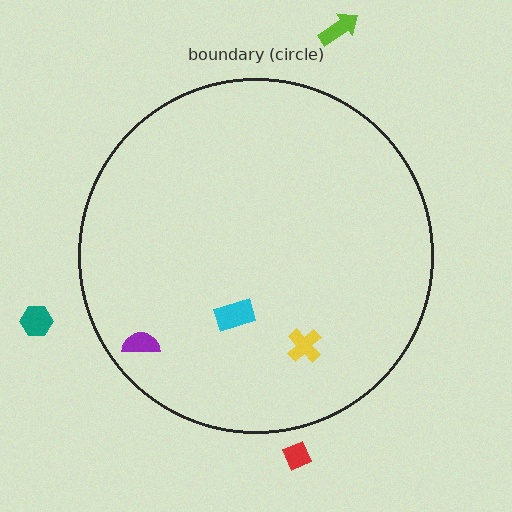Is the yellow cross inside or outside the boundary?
Inside.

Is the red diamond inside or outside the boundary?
Outside.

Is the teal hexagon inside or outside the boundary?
Outside.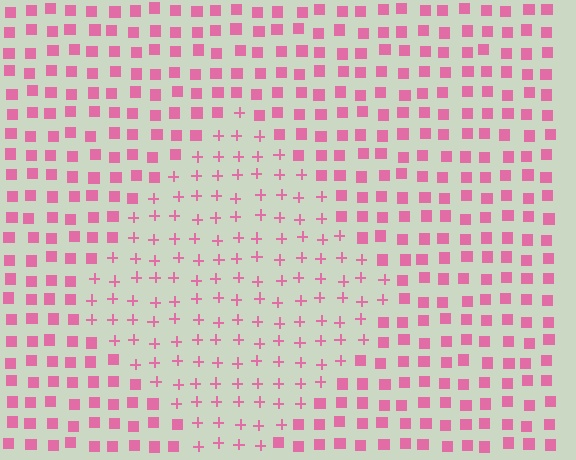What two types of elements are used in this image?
The image uses plus signs inside the diamond region and squares outside it.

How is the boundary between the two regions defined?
The boundary is defined by a change in element shape: plus signs inside vs. squares outside. All elements share the same color and spacing.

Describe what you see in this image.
The image is filled with small pink elements arranged in a uniform grid. A diamond-shaped region contains plus signs, while the surrounding area contains squares. The boundary is defined purely by the change in element shape.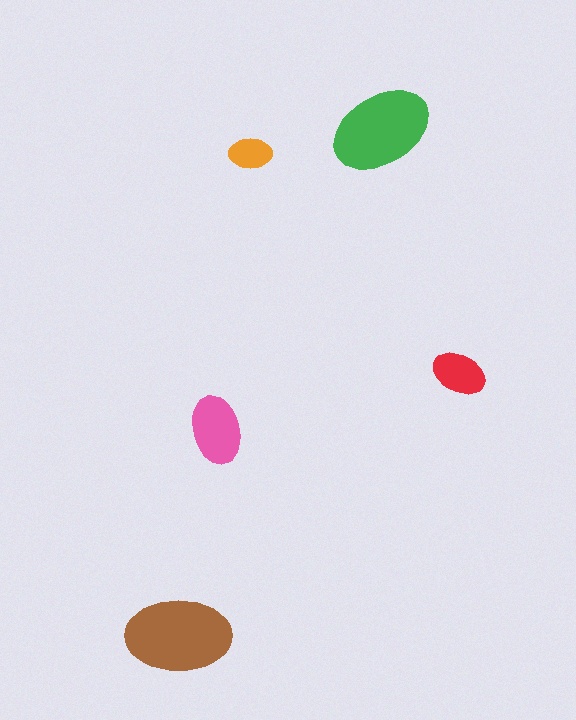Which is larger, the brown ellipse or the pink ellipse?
The brown one.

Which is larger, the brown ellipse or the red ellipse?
The brown one.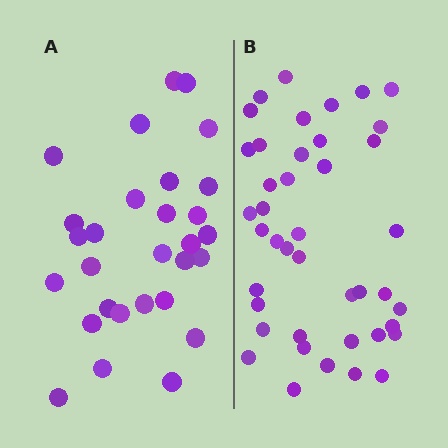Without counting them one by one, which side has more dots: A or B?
Region B (the right region) has more dots.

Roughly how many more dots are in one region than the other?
Region B has approximately 15 more dots than region A.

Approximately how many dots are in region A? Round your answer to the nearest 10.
About 30 dots. (The exact count is 29, which rounds to 30.)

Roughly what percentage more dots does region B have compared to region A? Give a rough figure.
About 45% more.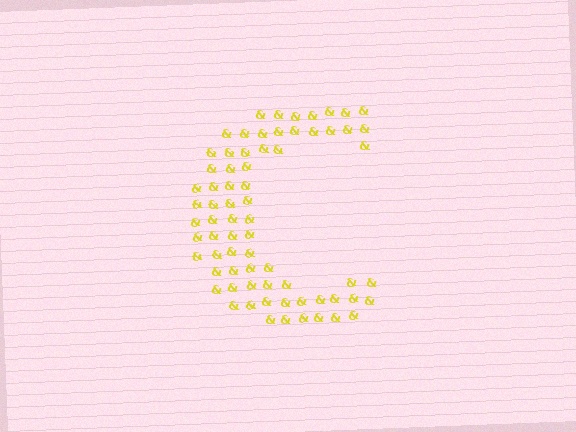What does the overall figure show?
The overall figure shows the letter C.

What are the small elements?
The small elements are ampersands.